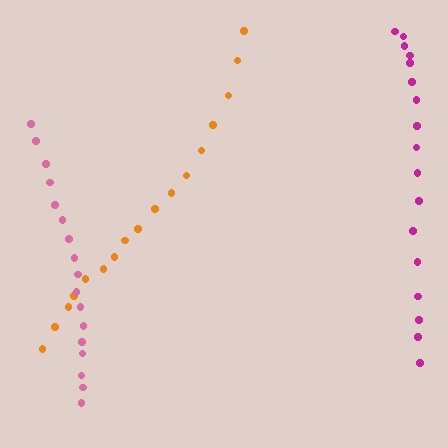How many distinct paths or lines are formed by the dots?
There are 3 distinct paths.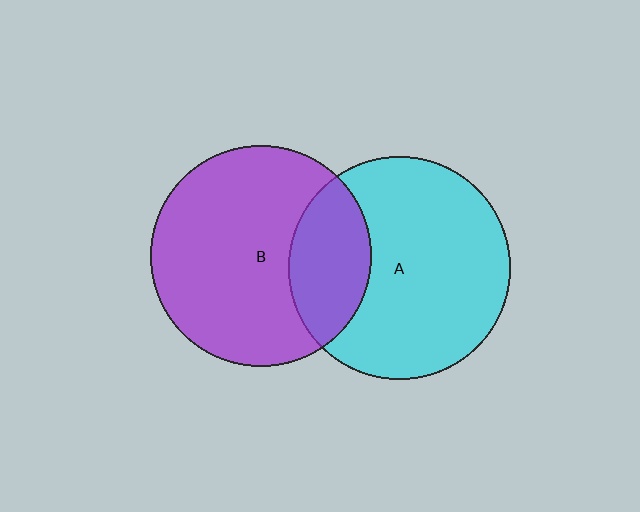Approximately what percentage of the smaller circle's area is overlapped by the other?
Approximately 25%.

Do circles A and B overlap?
Yes.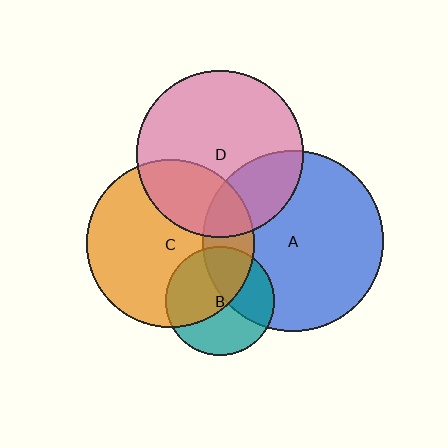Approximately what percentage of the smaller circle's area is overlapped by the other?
Approximately 25%.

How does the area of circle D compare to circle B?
Approximately 2.4 times.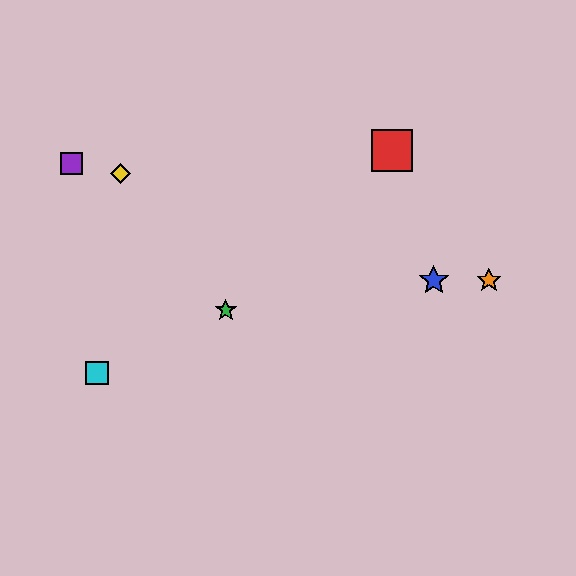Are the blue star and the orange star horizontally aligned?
Yes, both are at y≈280.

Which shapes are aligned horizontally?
The blue star, the orange star are aligned horizontally.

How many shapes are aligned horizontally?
2 shapes (the blue star, the orange star) are aligned horizontally.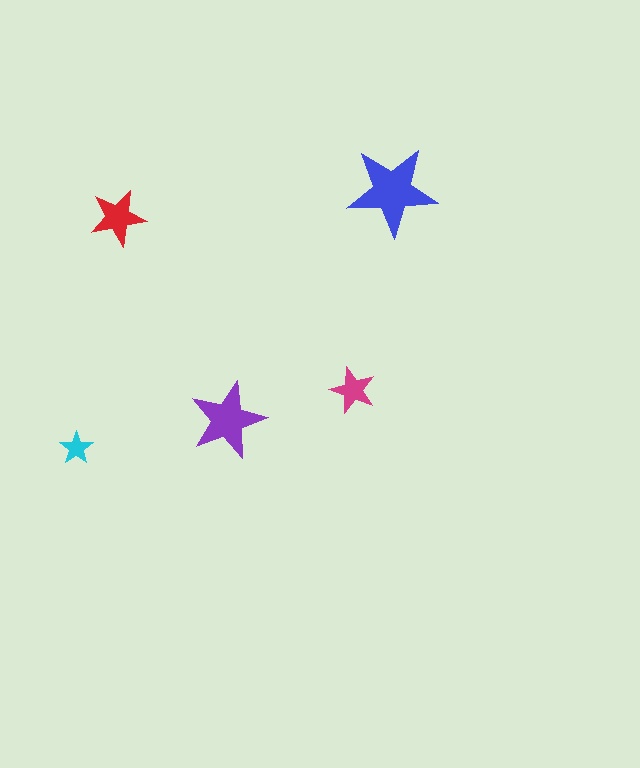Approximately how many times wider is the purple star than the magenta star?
About 1.5 times wider.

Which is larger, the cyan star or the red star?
The red one.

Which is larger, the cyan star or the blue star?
The blue one.